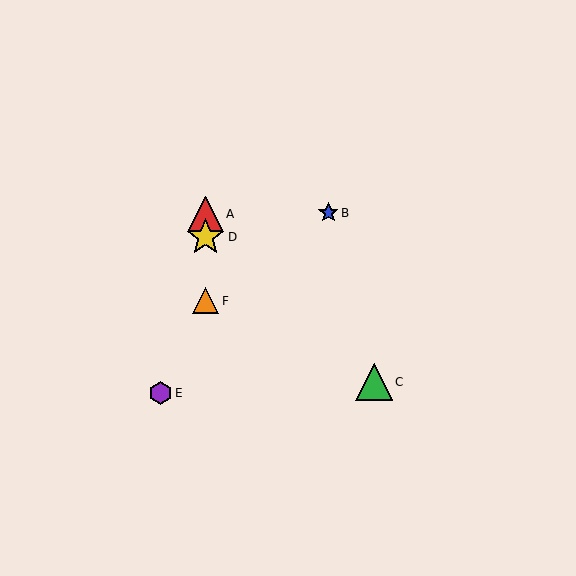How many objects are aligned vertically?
3 objects (A, D, F) are aligned vertically.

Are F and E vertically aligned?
No, F is at x≈206 and E is at x≈161.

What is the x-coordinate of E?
Object E is at x≈161.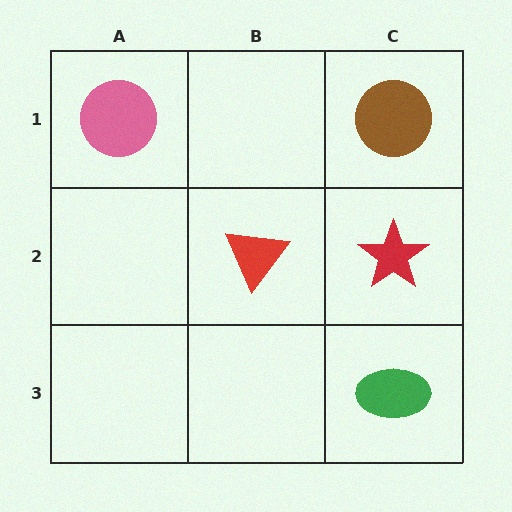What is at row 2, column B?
A red triangle.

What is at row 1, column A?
A pink circle.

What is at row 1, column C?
A brown circle.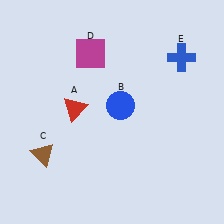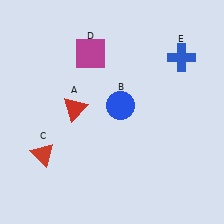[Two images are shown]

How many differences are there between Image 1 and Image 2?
There is 1 difference between the two images.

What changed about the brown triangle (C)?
In Image 1, C is brown. In Image 2, it changed to red.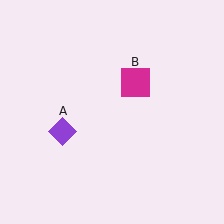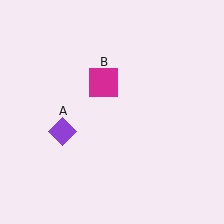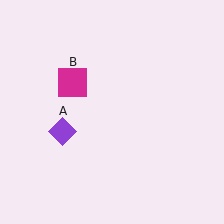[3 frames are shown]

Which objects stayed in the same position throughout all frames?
Purple diamond (object A) remained stationary.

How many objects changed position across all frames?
1 object changed position: magenta square (object B).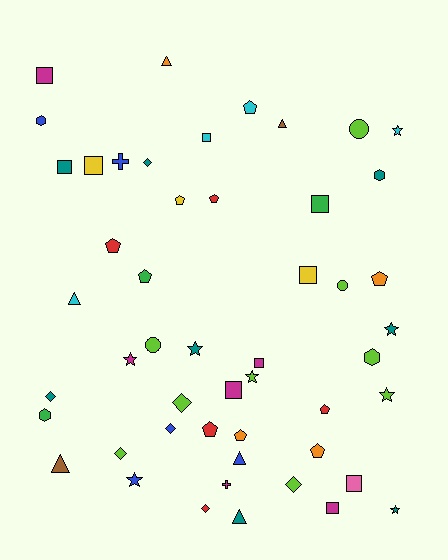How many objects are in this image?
There are 50 objects.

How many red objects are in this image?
There are 5 red objects.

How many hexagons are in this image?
There are 4 hexagons.